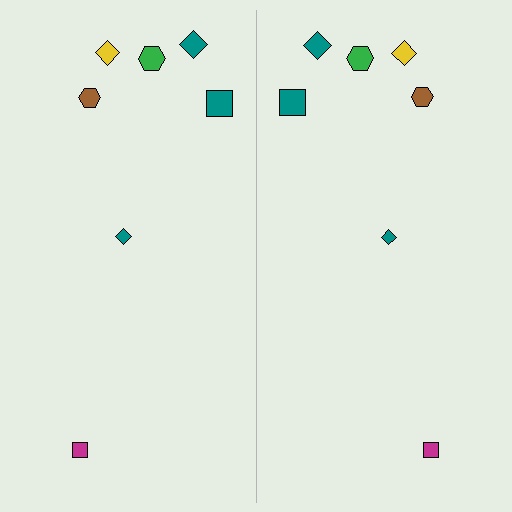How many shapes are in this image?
There are 14 shapes in this image.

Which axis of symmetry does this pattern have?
The pattern has a vertical axis of symmetry running through the center of the image.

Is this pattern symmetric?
Yes, this pattern has bilateral (reflection) symmetry.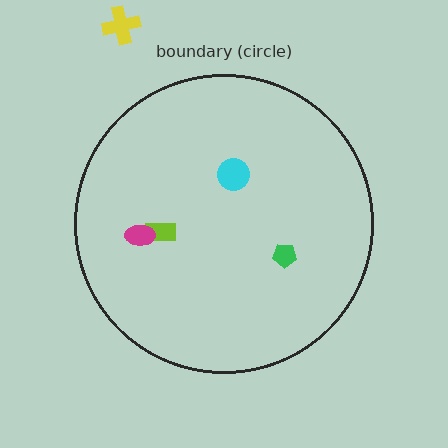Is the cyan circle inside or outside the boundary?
Inside.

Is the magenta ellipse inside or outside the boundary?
Inside.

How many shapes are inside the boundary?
4 inside, 1 outside.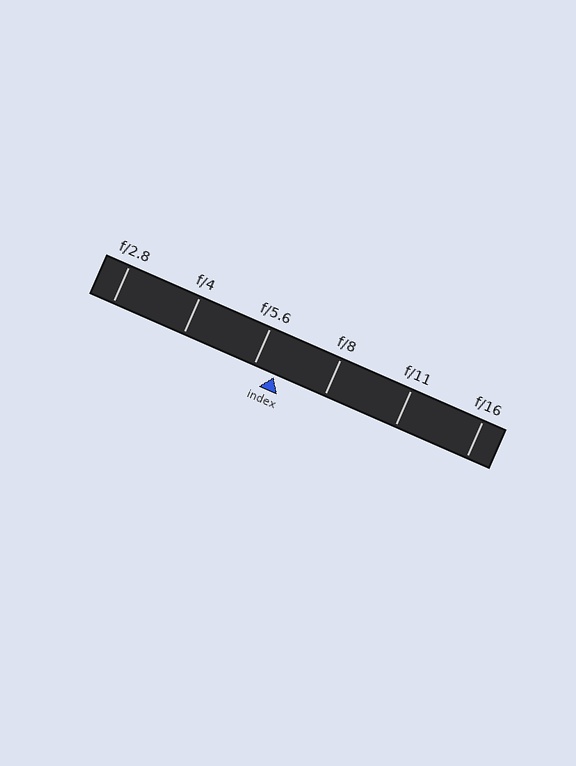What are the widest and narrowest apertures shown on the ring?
The widest aperture shown is f/2.8 and the narrowest is f/16.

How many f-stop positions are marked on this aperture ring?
There are 6 f-stop positions marked.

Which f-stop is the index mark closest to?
The index mark is closest to f/5.6.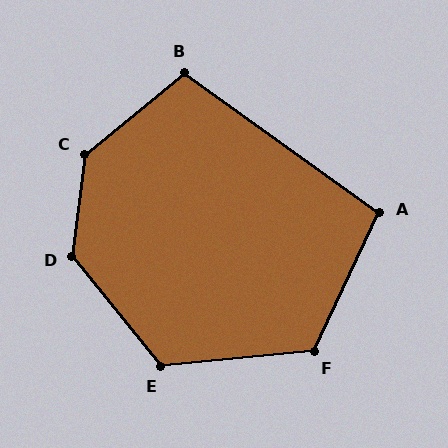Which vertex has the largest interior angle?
C, at approximately 136 degrees.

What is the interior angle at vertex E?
Approximately 123 degrees (obtuse).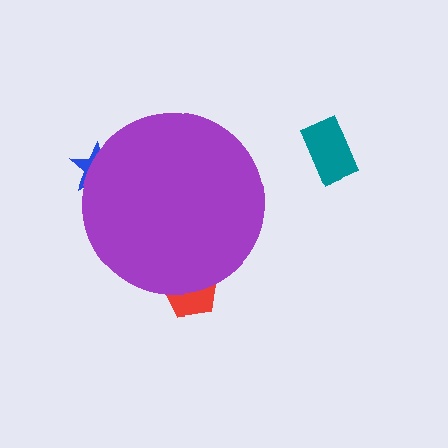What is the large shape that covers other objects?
A purple circle.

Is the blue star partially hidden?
Yes, the blue star is partially hidden behind the purple circle.